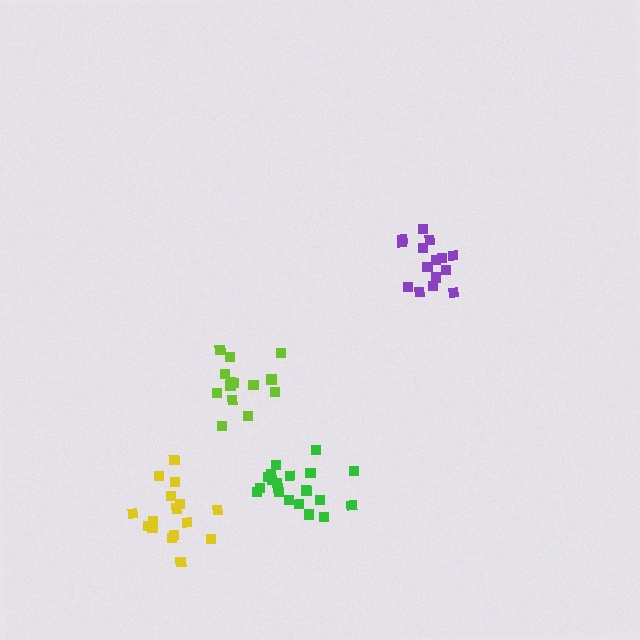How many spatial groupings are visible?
There are 4 spatial groupings.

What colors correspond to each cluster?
The clusters are colored: lime, purple, yellow, green.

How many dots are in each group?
Group 1: 15 dots, Group 2: 15 dots, Group 3: 16 dots, Group 4: 21 dots (67 total).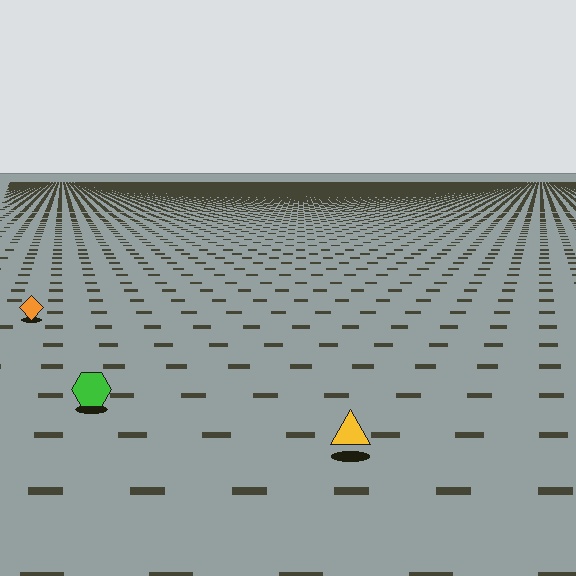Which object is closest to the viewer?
The yellow triangle is closest. The texture marks near it are larger and more spread out.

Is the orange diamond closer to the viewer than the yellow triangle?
No. The yellow triangle is closer — you can tell from the texture gradient: the ground texture is coarser near it.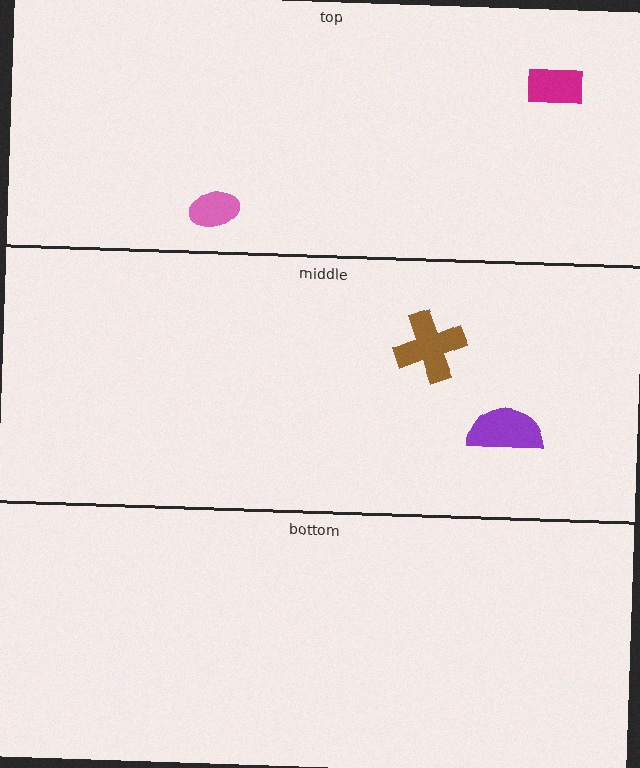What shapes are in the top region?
The pink ellipse, the magenta rectangle.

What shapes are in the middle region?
The brown cross, the purple semicircle.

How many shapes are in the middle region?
2.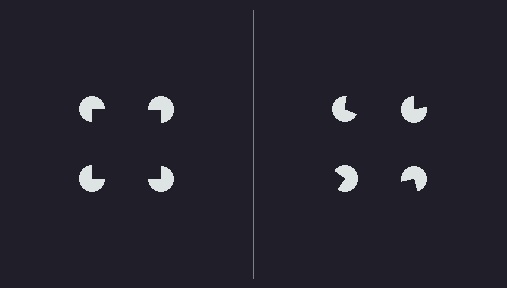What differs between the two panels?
The pac-man discs are positioned identically on both sides; only the wedge orientations differ. On the left they align to a square; on the right they are misaligned.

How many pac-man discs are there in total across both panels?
8 — 4 on each side.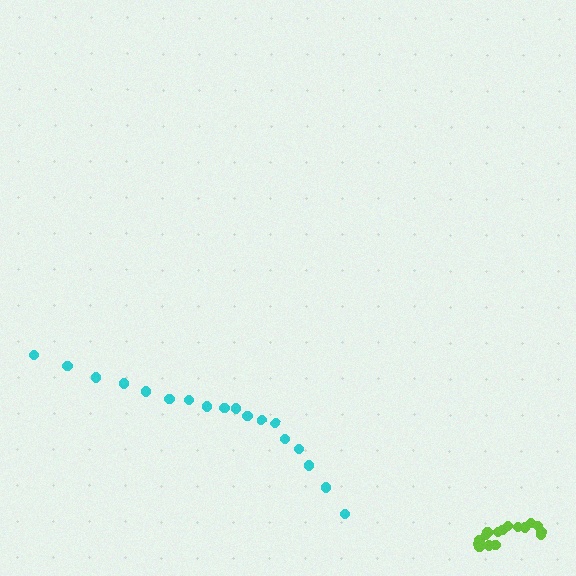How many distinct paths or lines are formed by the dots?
There are 2 distinct paths.